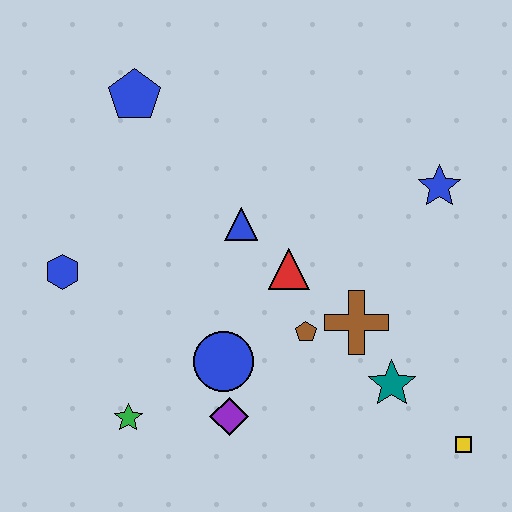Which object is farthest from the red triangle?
The yellow square is farthest from the red triangle.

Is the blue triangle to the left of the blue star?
Yes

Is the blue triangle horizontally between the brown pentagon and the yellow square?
No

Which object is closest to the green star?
The purple diamond is closest to the green star.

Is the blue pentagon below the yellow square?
No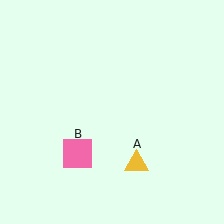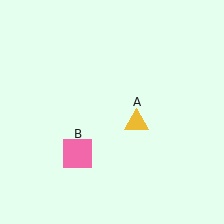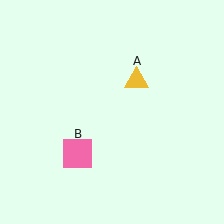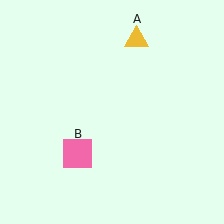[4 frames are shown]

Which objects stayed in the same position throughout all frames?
Pink square (object B) remained stationary.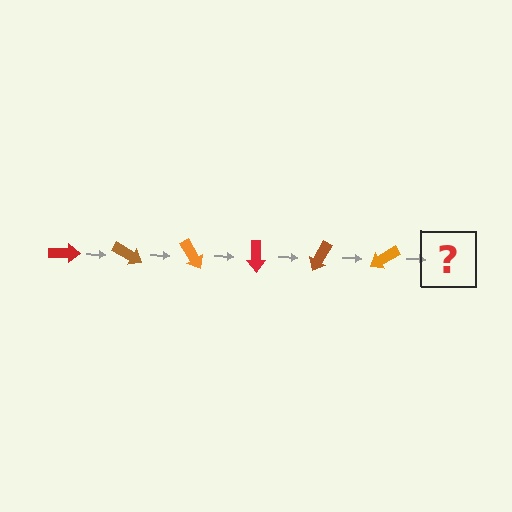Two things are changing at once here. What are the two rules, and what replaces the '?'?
The two rules are that it rotates 30 degrees each step and the color cycles through red, brown, and orange. The '?' should be a red arrow, rotated 180 degrees from the start.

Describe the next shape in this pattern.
It should be a red arrow, rotated 180 degrees from the start.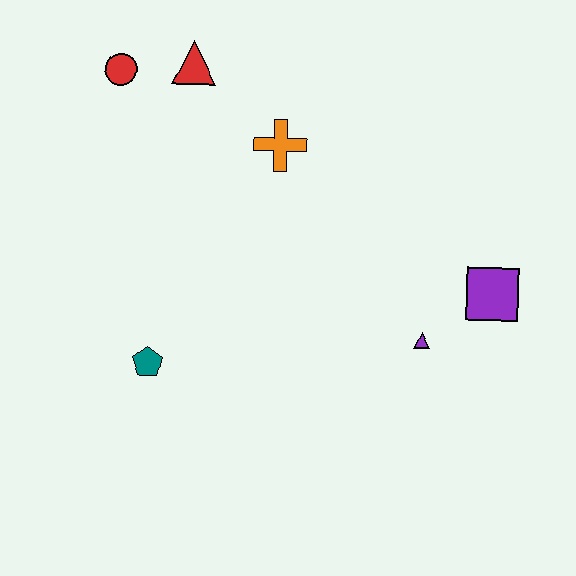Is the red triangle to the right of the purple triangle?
No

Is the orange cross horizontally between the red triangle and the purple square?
Yes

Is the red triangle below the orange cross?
No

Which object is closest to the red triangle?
The red circle is closest to the red triangle.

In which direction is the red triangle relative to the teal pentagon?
The red triangle is above the teal pentagon.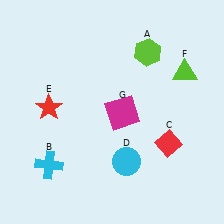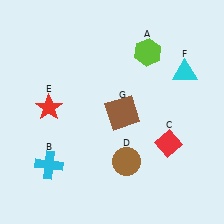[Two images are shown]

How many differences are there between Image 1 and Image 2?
There are 3 differences between the two images.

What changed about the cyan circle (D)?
In Image 1, D is cyan. In Image 2, it changed to brown.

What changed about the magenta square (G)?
In Image 1, G is magenta. In Image 2, it changed to brown.